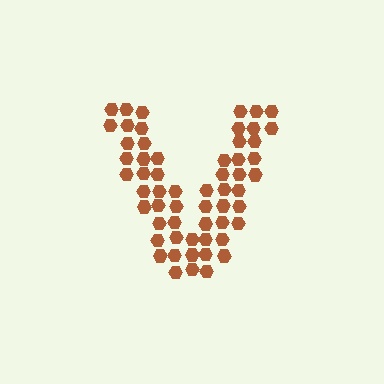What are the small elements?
The small elements are hexagons.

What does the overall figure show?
The overall figure shows the letter V.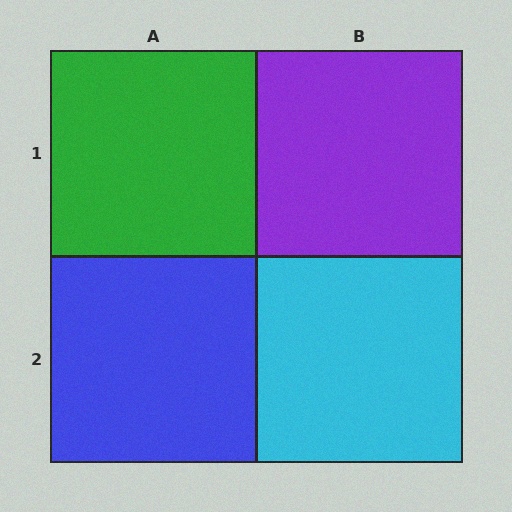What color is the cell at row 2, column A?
Blue.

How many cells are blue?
1 cell is blue.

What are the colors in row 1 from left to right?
Green, purple.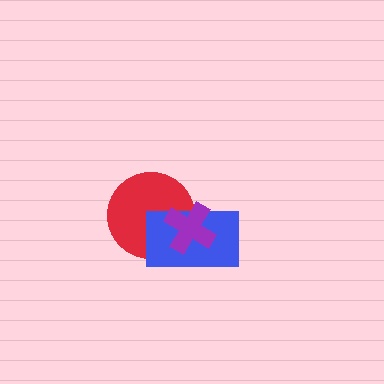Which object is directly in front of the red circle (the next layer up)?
The blue rectangle is directly in front of the red circle.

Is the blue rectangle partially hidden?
Yes, it is partially covered by another shape.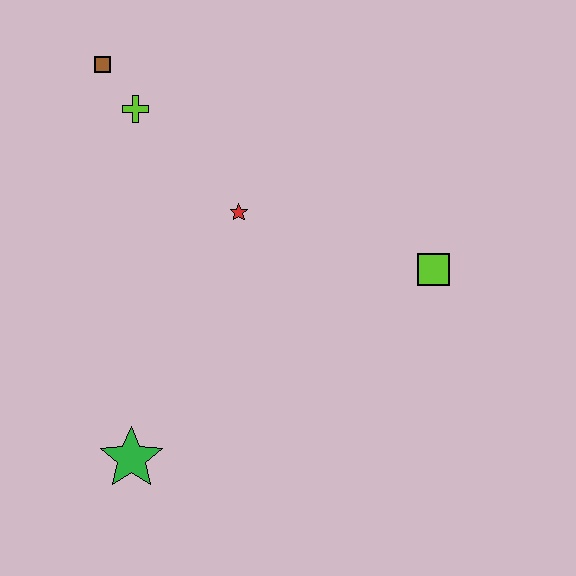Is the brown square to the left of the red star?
Yes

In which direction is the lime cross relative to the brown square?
The lime cross is below the brown square.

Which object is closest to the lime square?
The red star is closest to the lime square.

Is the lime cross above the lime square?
Yes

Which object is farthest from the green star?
The brown square is farthest from the green star.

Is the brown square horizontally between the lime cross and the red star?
No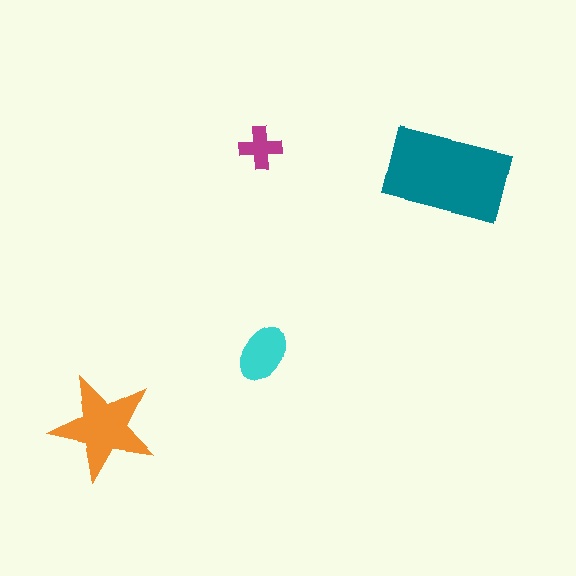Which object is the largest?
The teal rectangle.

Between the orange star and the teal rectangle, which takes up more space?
The teal rectangle.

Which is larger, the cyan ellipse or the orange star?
The orange star.